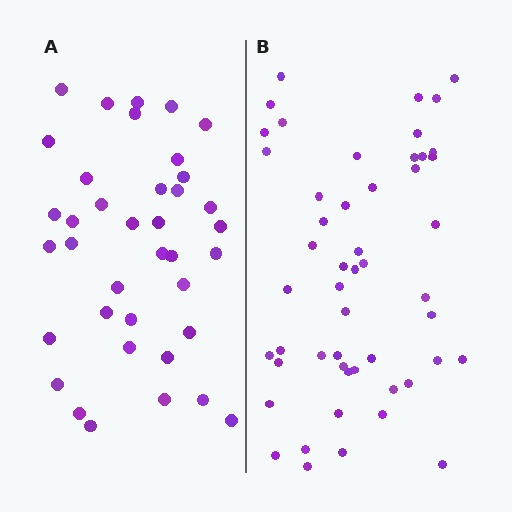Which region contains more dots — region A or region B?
Region B (the right region) has more dots.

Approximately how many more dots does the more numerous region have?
Region B has approximately 15 more dots than region A.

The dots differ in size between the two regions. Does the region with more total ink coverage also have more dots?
No. Region A has more total ink coverage because its dots are larger, but region B actually contains more individual dots. Total area can be misleading — the number of items is what matters here.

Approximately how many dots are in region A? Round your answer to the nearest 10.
About 40 dots. (The exact count is 38, which rounds to 40.)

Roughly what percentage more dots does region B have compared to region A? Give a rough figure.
About 35% more.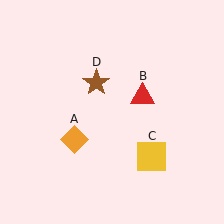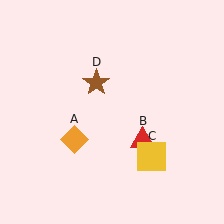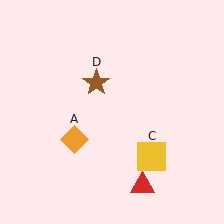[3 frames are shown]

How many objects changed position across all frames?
1 object changed position: red triangle (object B).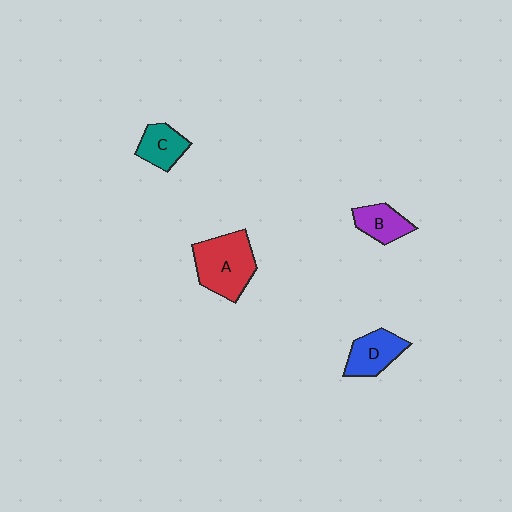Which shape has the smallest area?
Shape B (purple).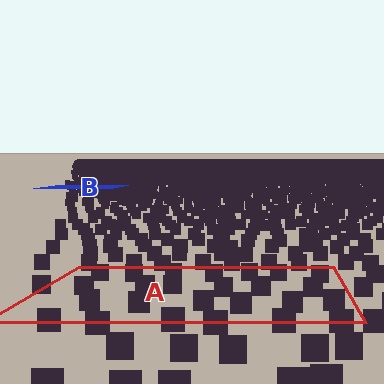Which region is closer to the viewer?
Region A is closer. The texture elements there are larger and more spread out.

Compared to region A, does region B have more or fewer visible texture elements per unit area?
Region B has more texture elements per unit area — they are packed more densely because it is farther away.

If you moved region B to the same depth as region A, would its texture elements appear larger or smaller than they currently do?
They would appear larger. At a closer depth, the same texture elements are projected at a bigger on-screen size.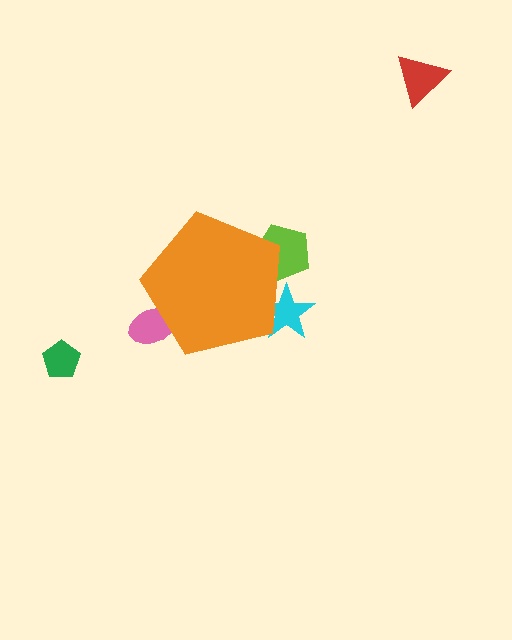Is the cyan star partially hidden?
Yes, the cyan star is partially hidden behind the orange pentagon.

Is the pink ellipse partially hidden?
Yes, the pink ellipse is partially hidden behind the orange pentagon.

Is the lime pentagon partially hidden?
Yes, the lime pentagon is partially hidden behind the orange pentagon.